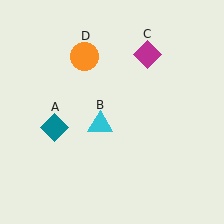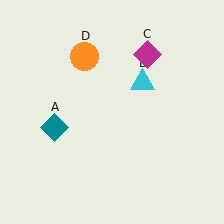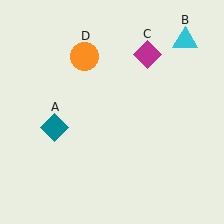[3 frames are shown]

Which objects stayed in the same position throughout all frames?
Teal diamond (object A) and magenta diamond (object C) and orange circle (object D) remained stationary.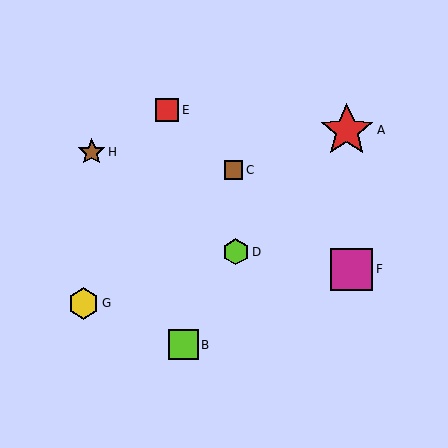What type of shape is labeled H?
Shape H is a brown star.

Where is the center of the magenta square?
The center of the magenta square is at (352, 269).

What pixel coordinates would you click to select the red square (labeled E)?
Click at (167, 110) to select the red square E.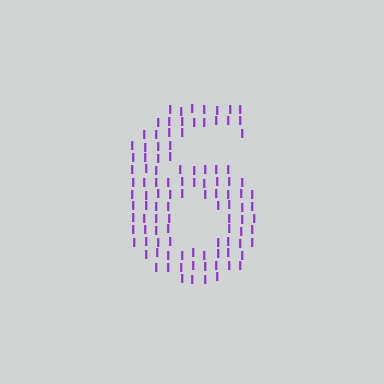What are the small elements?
The small elements are letter I's.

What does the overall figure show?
The overall figure shows the digit 6.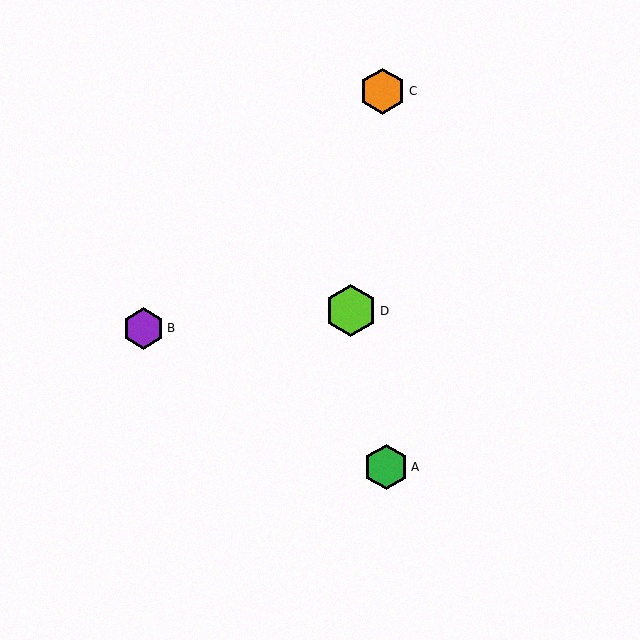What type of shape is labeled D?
Shape D is a lime hexagon.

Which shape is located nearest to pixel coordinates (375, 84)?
The orange hexagon (labeled C) at (383, 91) is nearest to that location.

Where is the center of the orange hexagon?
The center of the orange hexagon is at (383, 91).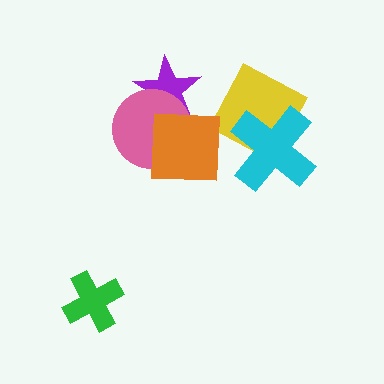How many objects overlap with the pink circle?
2 objects overlap with the pink circle.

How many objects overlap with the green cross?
0 objects overlap with the green cross.